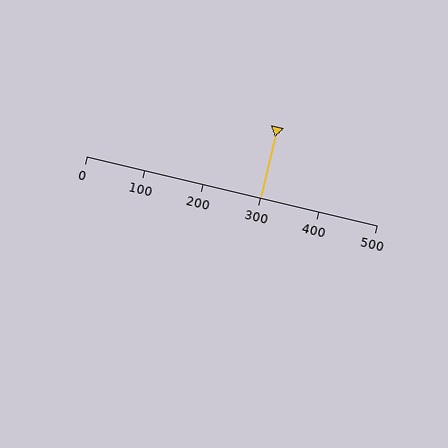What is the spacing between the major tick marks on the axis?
The major ticks are spaced 100 apart.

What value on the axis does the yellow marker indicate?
The marker indicates approximately 300.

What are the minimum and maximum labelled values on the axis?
The axis runs from 0 to 500.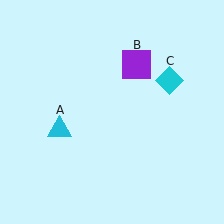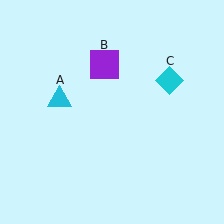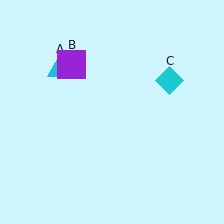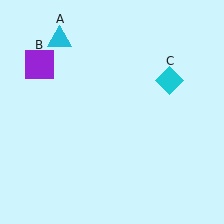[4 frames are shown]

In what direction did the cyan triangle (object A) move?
The cyan triangle (object A) moved up.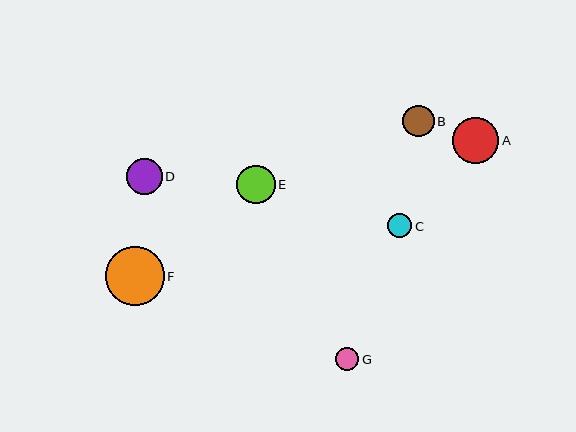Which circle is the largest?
Circle F is the largest with a size of approximately 58 pixels.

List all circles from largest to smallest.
From largest to smallest: F, A, E, D, B, C, G.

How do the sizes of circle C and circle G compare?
Circle C and circle G are approximately the same size.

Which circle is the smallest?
Circle G is the smallest with a size of approximately 23 pixels.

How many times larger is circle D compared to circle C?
Circle D is approximately 1.5 times the size of circle C.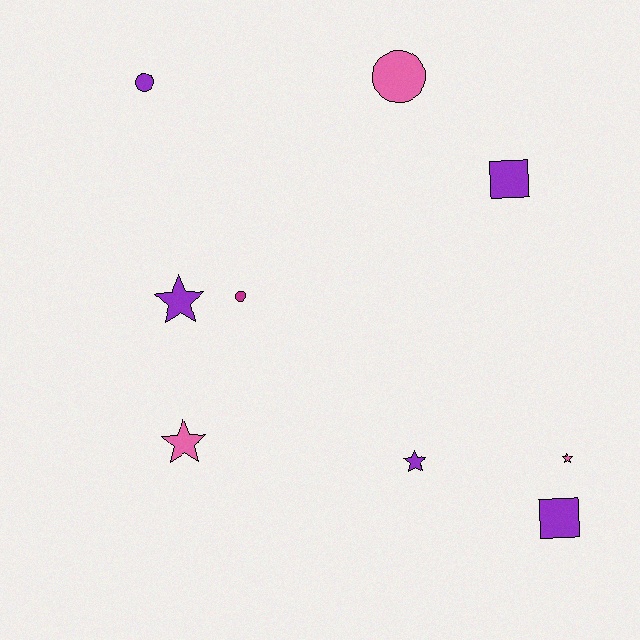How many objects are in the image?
There are 9 objects.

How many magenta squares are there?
There are no magenta squares.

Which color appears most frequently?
Purple, with 5 objects.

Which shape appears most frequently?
Star, with 4 objects.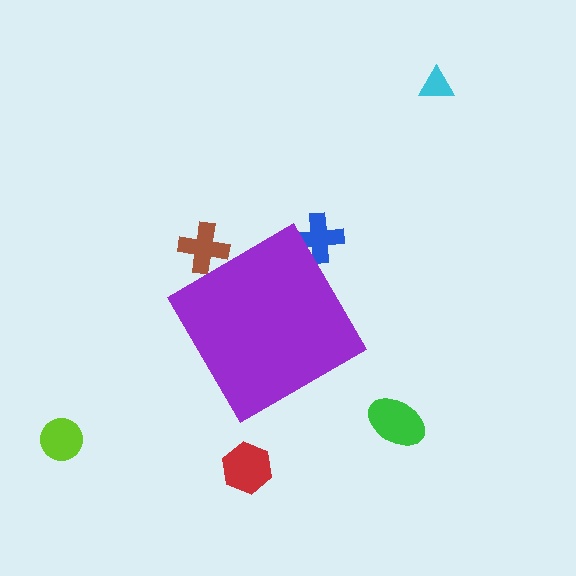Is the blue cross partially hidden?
Yes, the blue cross is partially hidden behind the purple diamond.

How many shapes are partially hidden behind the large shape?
2 shapes are partially hidden.